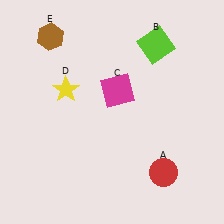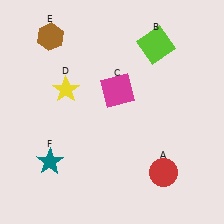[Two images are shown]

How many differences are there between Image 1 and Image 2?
There is 1 difference between the two images.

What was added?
A teal star (F) was added in Image 2.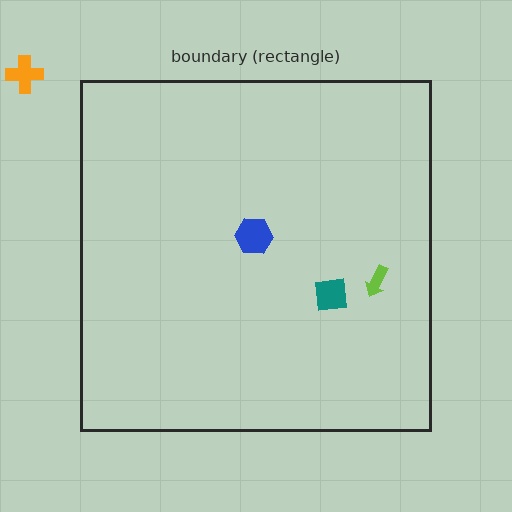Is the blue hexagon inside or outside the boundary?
Inside.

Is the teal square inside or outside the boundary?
Inside.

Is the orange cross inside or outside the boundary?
Outside.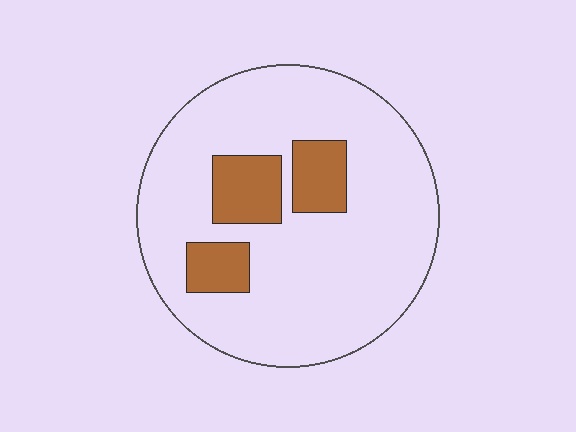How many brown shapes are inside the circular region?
3.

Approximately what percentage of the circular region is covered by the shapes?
Approximately 15%.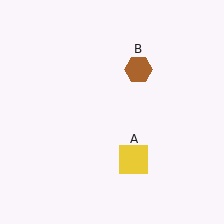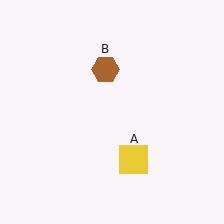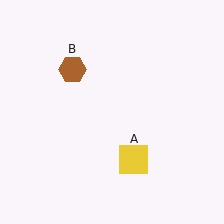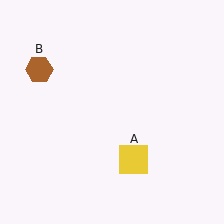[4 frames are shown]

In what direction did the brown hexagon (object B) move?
The brown hexagon (object B) moved left.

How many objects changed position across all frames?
1 object changed position: brown hexagon (object B).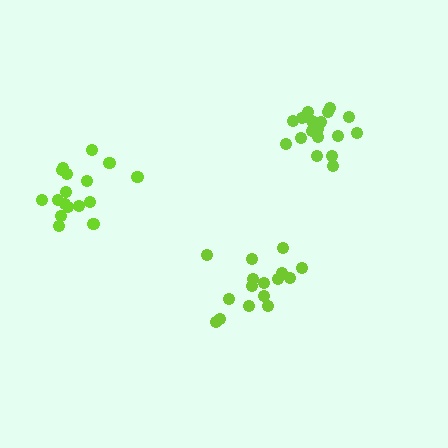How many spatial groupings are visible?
There are 3 spatial groupings.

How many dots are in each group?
Group 1: 16 dots, Group 2: 17 dots, Group 3: 18 dots (51 total).